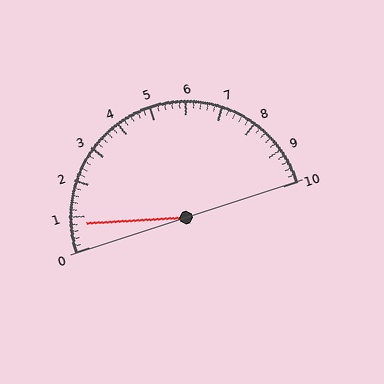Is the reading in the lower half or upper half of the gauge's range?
The reading is in the lower half of the range (0 to 10).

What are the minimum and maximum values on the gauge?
The gauge ranges from 0 to 10.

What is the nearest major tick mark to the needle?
The nearest major tick mark is 1.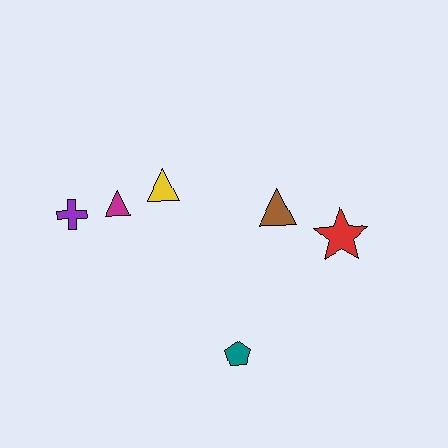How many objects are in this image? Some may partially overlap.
There are 6 objects.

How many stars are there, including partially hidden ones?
There is 1 star.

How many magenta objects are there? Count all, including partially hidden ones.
There is 1 magenta object.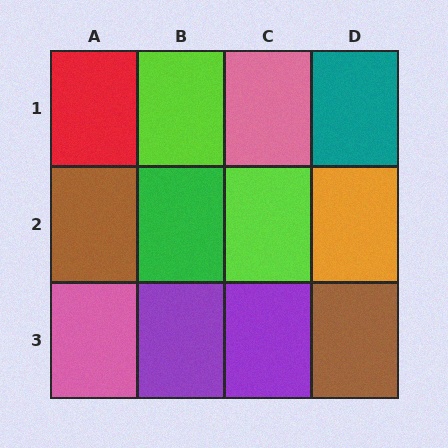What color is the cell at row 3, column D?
Brown.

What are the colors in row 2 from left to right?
Brown, green, lime, orange.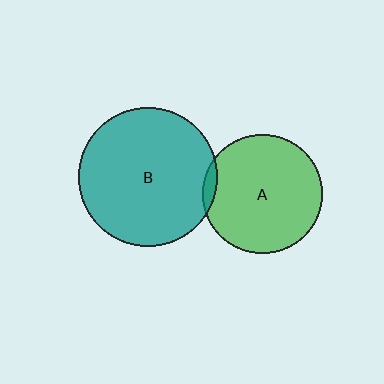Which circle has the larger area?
Circle B (teal).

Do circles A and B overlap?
Yes.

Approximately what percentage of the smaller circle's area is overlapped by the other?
Approximately 5%.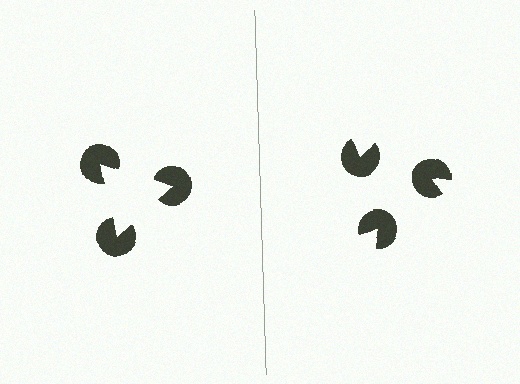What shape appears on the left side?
An illusory triangle.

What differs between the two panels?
The pac-man discs are positioned identically on both sides; only the wedge orientations differ. On the left they align to a triangle; on the right they are misaligned.